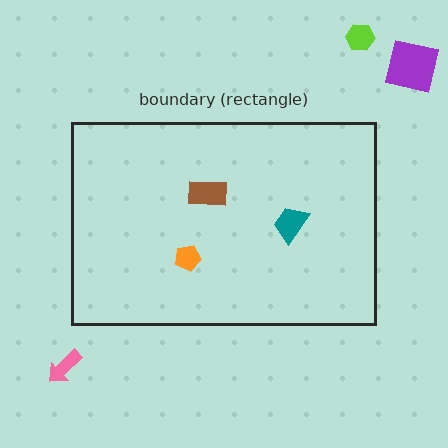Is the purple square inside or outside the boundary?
Outside.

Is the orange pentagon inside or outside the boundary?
Inside.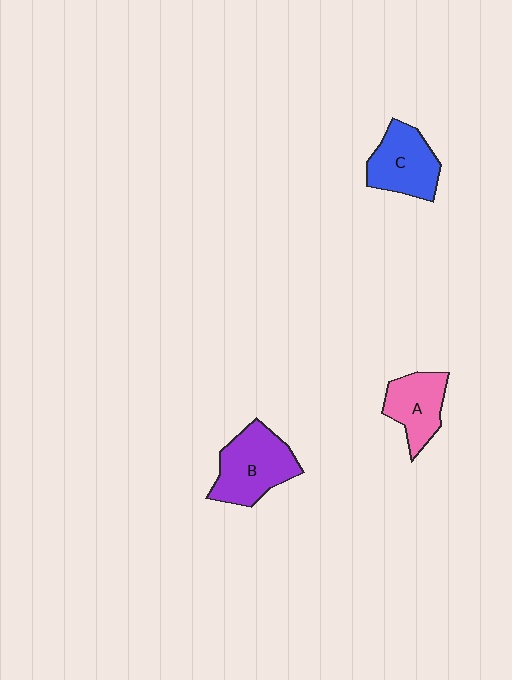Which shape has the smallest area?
Shape A (pink).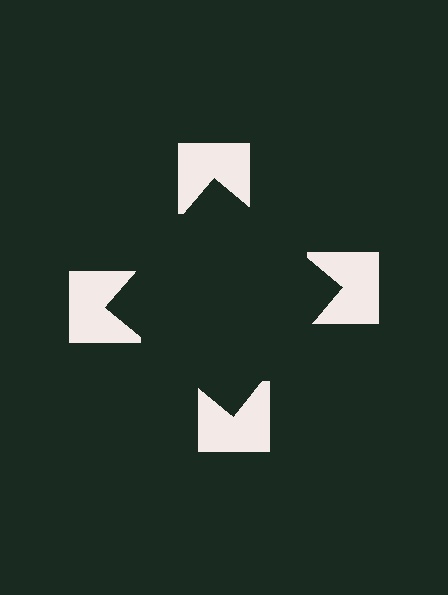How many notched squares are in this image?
There are 4 — one at each vertex of the illusory square.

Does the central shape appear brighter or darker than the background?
It typically appears slightly darker than the background, even though no actual brightness change is drawn.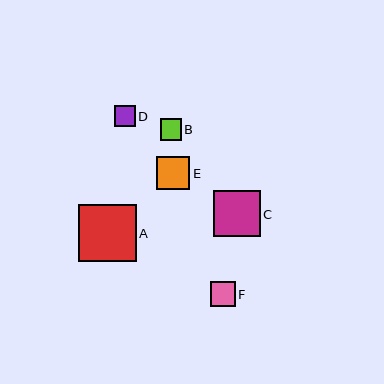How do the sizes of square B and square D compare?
Square B and square D are approximately the same size.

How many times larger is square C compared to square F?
Square C is approximately 1.9 times the size of square F.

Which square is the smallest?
Square D is the smallest with a size of approximately 21 pixels.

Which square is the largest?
Square A is the largest with a size of approximately 57 pixels.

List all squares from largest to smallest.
From largest to smallest: A, C, E, F, B, D.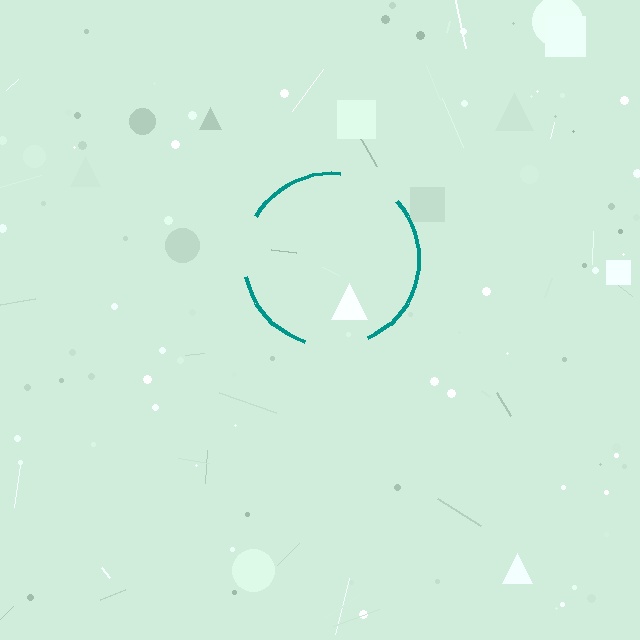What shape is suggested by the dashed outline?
The dashed outline suggests a circle.